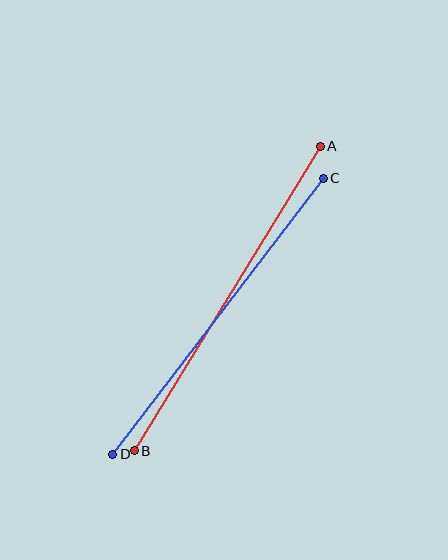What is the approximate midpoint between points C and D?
The midpoint is at approximately (218, 316) pixels.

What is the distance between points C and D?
The distance is approximately 347 pixels.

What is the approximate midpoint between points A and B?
The midpoint is at approximately (227, 299) pixels.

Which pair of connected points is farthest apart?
Points A and B are farthest apart.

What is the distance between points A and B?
The distance is approximately 357 pixels.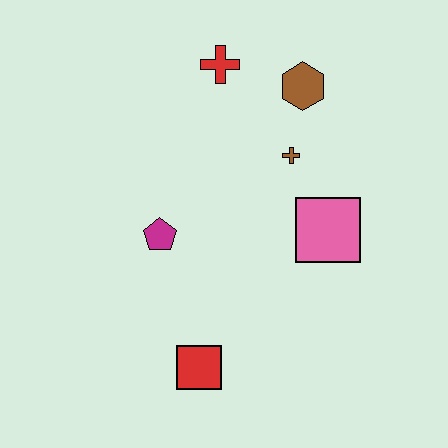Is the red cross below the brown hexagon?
No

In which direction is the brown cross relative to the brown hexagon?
The brown cross is below the brown hexagon.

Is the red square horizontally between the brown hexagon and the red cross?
No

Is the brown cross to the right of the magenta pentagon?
Yes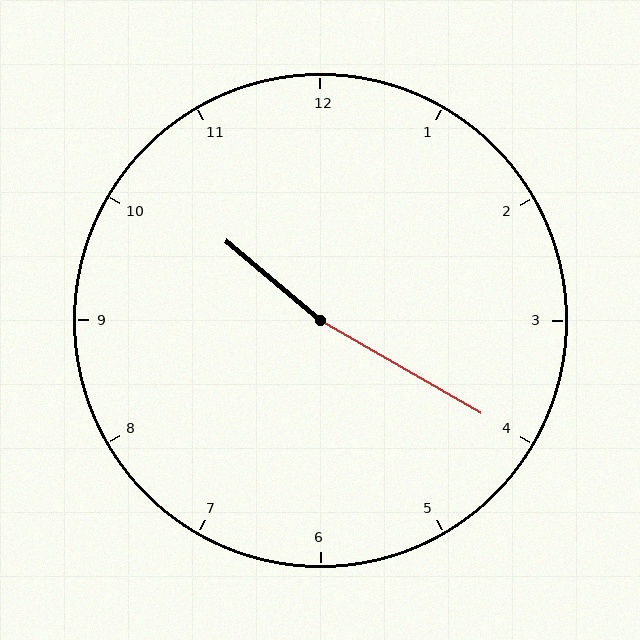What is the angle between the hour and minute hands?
Approximately 170 degrees.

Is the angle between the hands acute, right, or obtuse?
It is obtuse.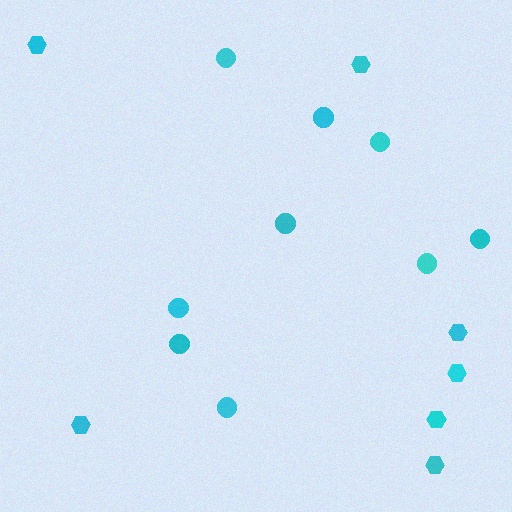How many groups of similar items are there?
There are 2 groups: one group of hexagons (7) and one group of circles (9).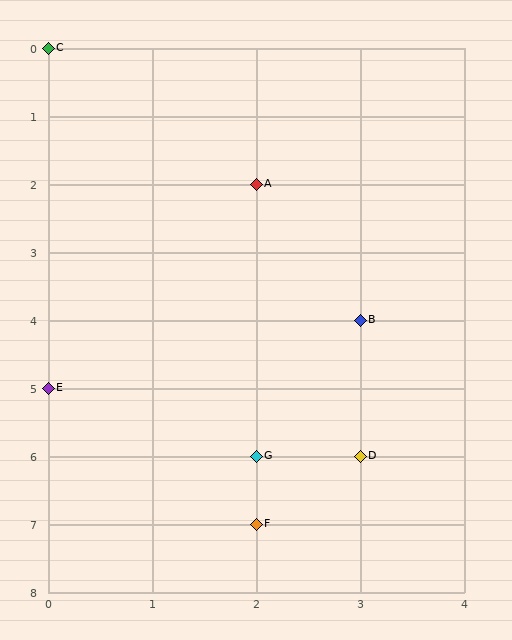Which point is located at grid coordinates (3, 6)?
Point D is at (3, 6).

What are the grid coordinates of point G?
Point G is at grid coordinates (2, 6).